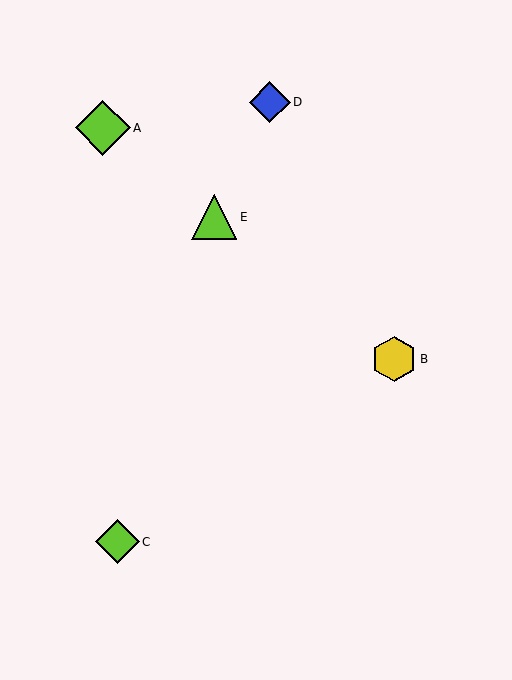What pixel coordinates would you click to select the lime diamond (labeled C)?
Click at (117, 542) to select the lime diamond C.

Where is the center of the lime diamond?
The center of the lime diamond is at (103, 128).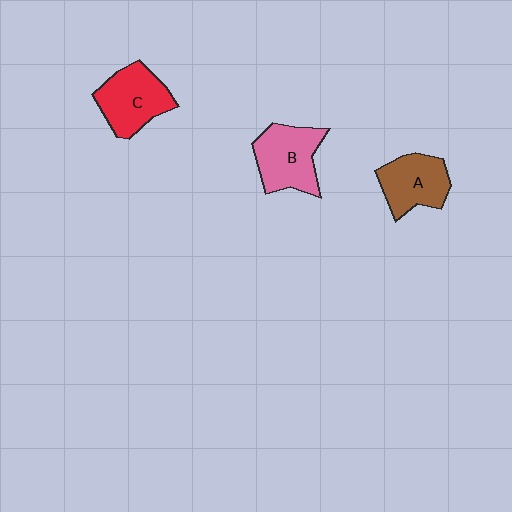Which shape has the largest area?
Shape B (pink).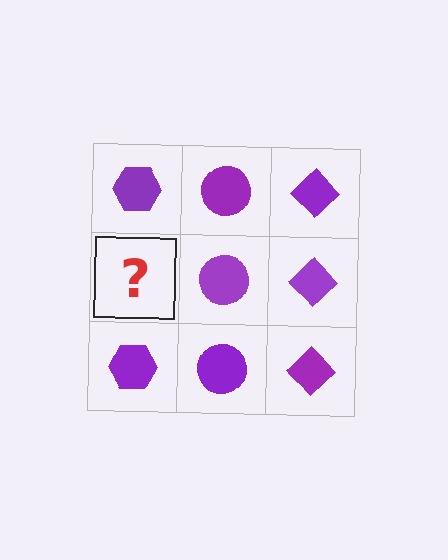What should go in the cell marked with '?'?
The missing cell should contain a purple hexagon.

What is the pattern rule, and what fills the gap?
The rule is that each column has a consistent shape. The gap should be filled with a purple hexagon.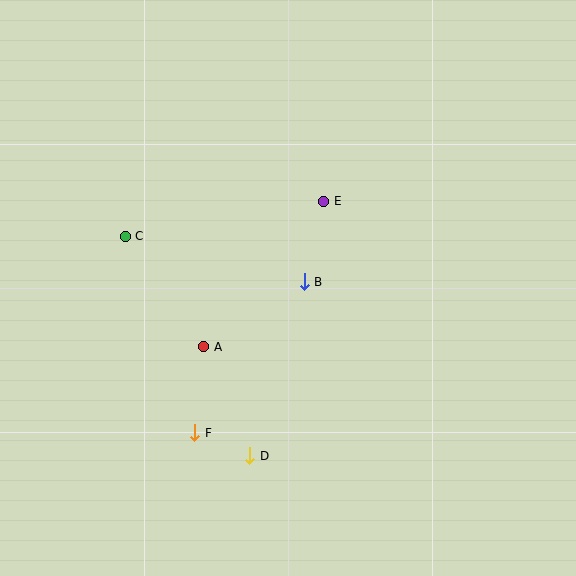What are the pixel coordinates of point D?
Point D is at (249, 456).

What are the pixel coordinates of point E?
Point E is at (324, 201).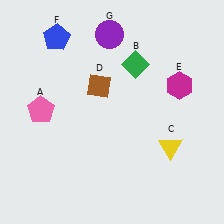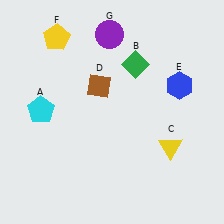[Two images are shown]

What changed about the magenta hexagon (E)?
In Image 1, E is magenta. In Image 2, it changed to blue.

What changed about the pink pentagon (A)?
In Image 1, A is pink. In Image 2, it changed to cyan.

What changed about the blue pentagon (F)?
In Image 1, F is blue. In Image 2, it changed to yellow.